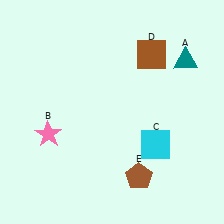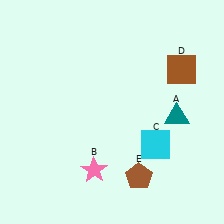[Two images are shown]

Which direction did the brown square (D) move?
The brown square (D) moved right.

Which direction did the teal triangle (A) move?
The teal triangle (A) moved down.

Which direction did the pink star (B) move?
The pink star (B) moved right.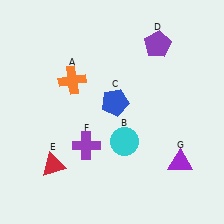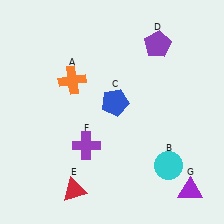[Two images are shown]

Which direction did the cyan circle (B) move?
The cyan circle (B) moved right.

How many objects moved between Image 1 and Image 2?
3 objects moved between the two images.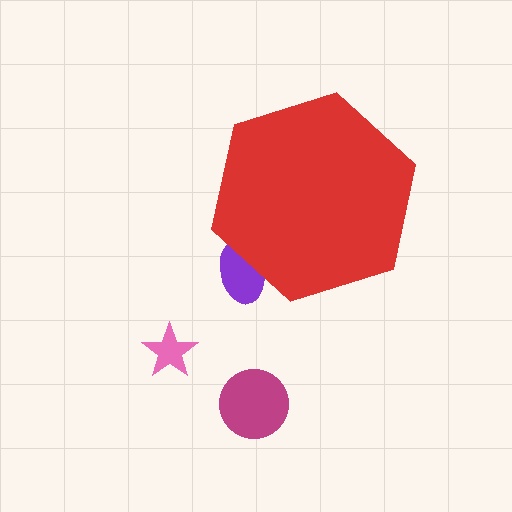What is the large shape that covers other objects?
A red hexagon.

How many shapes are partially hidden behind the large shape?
1 shape is partially hidden.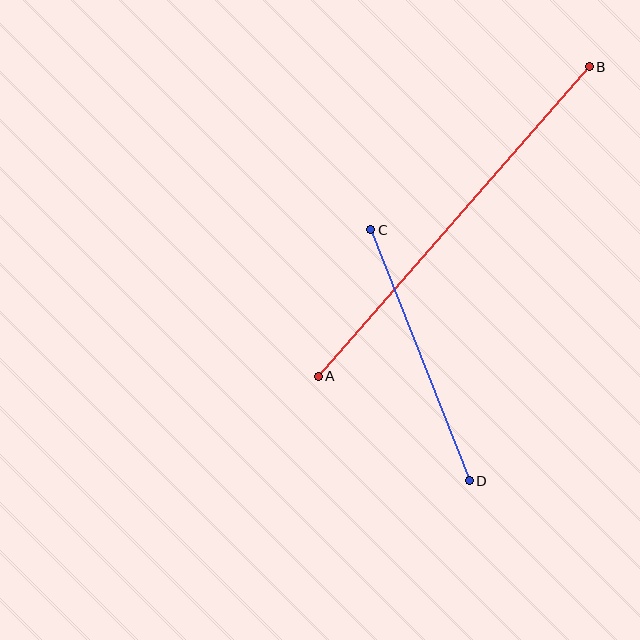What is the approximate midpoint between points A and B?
The midpoint is at approximately (454, 221) pixels.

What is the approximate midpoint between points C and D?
The midpoint is at approximately (420, 355) pixels.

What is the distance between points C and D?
The distance is approximately 270 pixels.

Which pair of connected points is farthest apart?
Points A and B are farthest apart.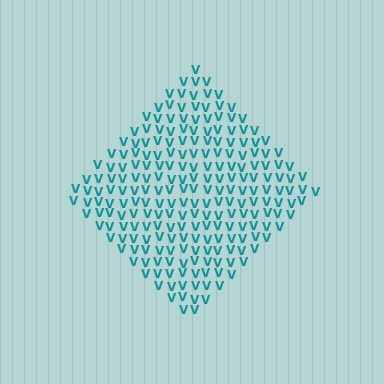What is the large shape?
The large shape is a diamond.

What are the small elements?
The small elements are letter V's.